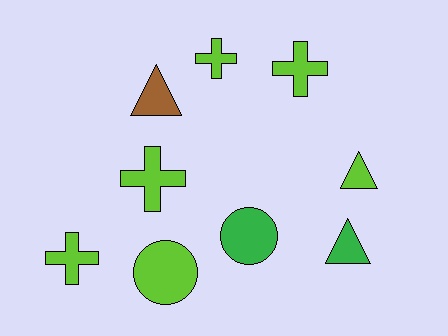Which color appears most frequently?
Lime, with 6 objects.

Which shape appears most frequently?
Cross, with 4 objects.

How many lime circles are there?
There is 1 lime circle.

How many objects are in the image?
There are 9 objects.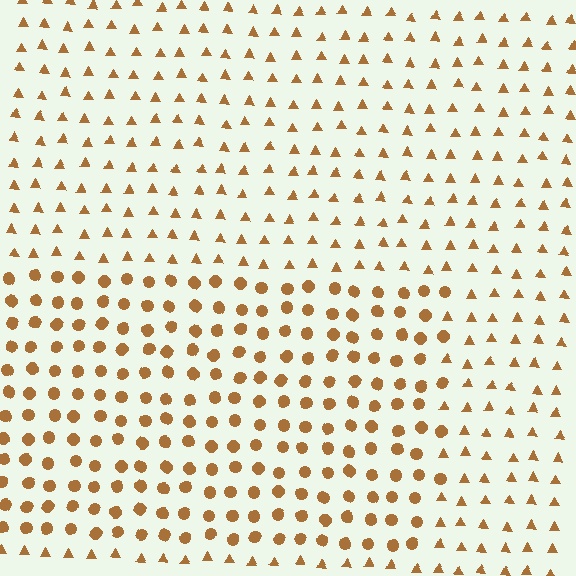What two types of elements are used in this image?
The image uses circles inside the rectangle region and triangles outside it.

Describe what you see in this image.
The image is filled with small brown elements arranged in a uniform grid. A rectangle-shaped region contains circles, while the surrounding area contains triangles. The boundary is defined purely by the change in element shape.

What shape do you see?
I see a rectangle.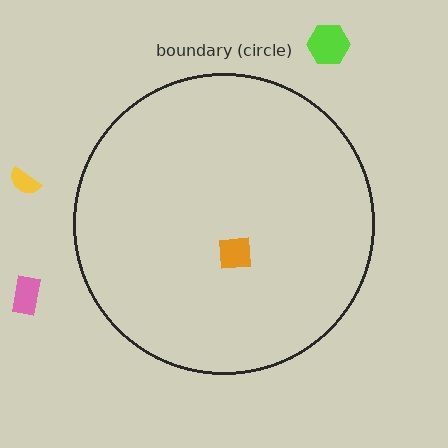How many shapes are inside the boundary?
1 inside, 3 outside.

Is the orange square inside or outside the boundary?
Inside.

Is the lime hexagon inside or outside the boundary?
Outside.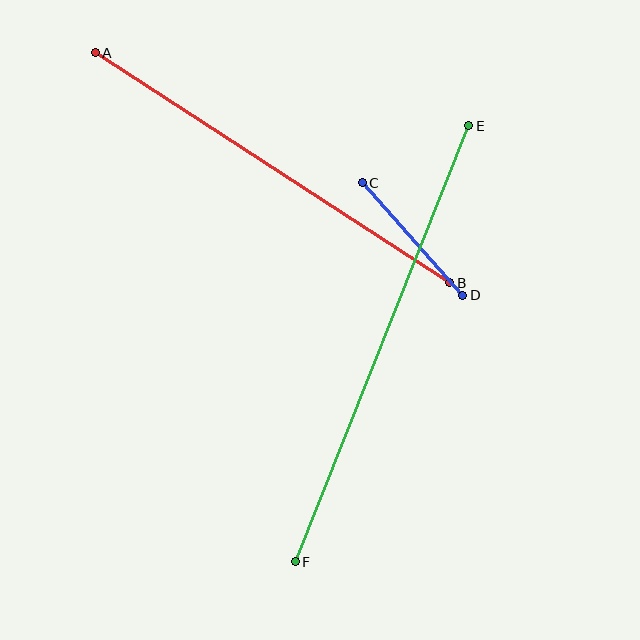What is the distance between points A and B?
The distance is approximately 422 pixels.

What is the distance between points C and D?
The distance is approximately 151 pixels.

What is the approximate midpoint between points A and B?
The midpoint is at approximately (272, 168) pixels.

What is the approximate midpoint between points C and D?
The midpoint is at approximately (412, 239) pixels.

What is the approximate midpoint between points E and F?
The midpoint is at approximately (382, 344) pixels.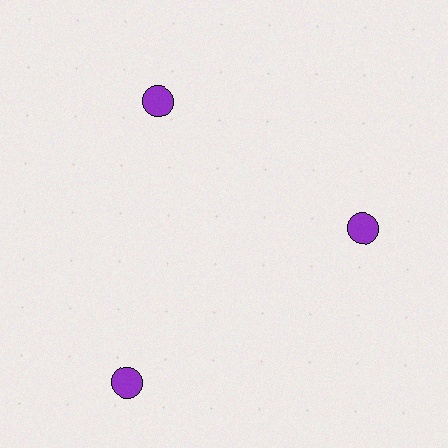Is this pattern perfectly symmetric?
No. The 3 purple circles are arranged in a ring, but one element near the 7 o'clock position is pushed outward from the center, breaking the 3-fold rotational symmetry.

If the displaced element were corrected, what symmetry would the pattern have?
It would have 3-fold rotational symmetry — the pattern would map onto itself every 120 degrees.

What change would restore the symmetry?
The symmetry would be restored by moving it inward, back onto the ring so that all 3 circles sit at equal angles and equal distance from the center.